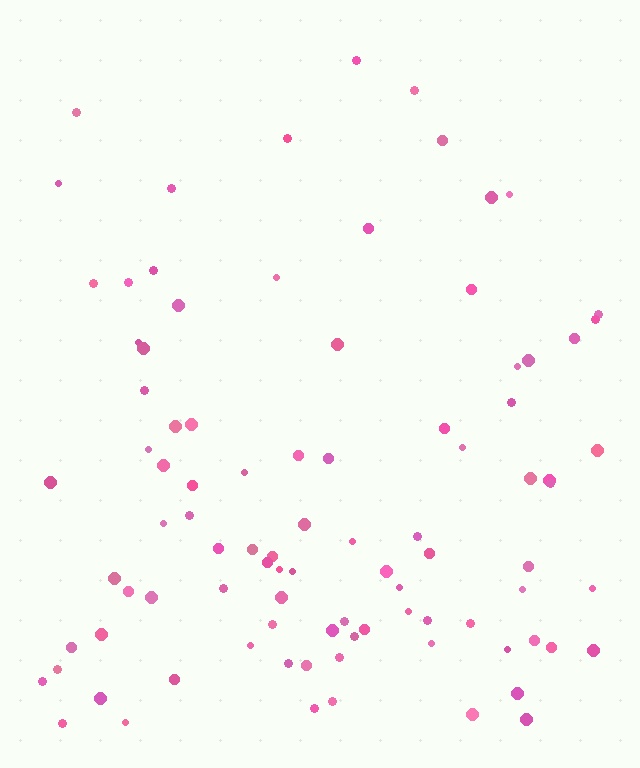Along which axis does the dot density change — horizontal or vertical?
Vertical.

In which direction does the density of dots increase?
From top to bottom, with the bottom side densest.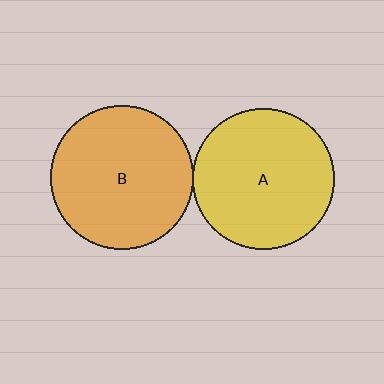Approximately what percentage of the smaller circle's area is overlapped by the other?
Approximately 5%.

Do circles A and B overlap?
Yes.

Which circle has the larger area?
Circle B (orange).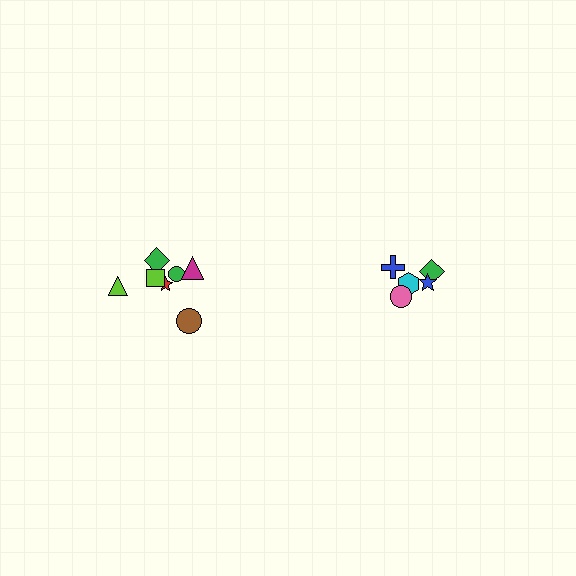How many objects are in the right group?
There are 5 objects.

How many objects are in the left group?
There are 7 objects.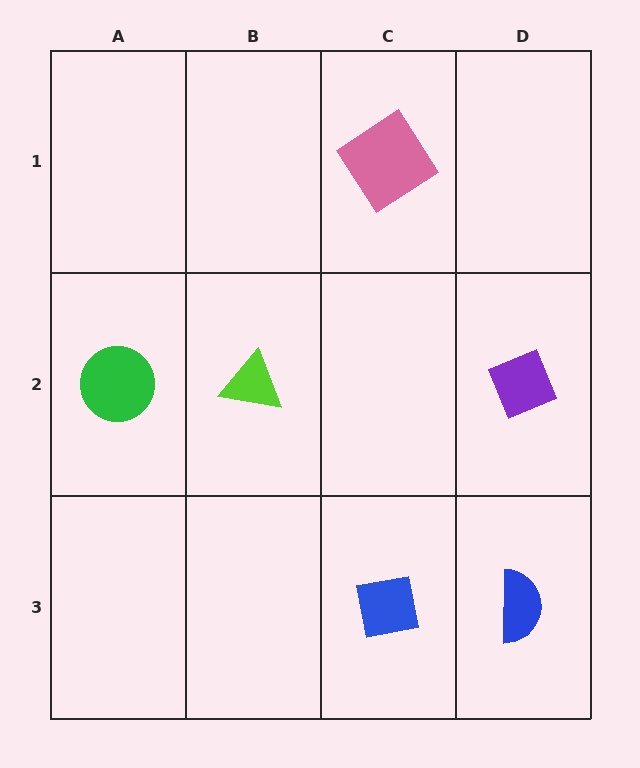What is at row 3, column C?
A blue square.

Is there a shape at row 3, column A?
No, that cell is empty.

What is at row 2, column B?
A lime triangle.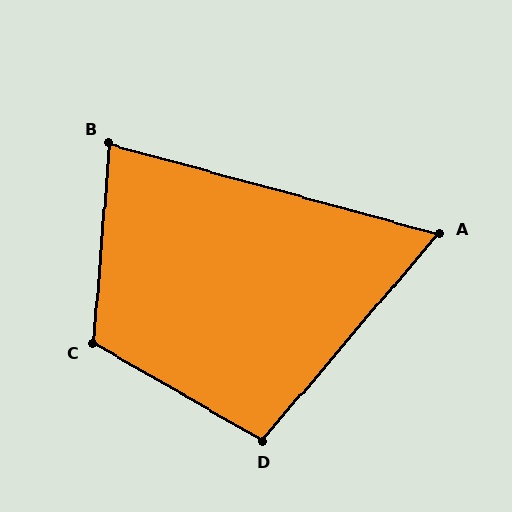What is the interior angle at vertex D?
Approximately 101 degrees (obtuse).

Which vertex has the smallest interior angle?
A, at approximately 65 degrees.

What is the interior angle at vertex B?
Approximately 79 degrees (acute).